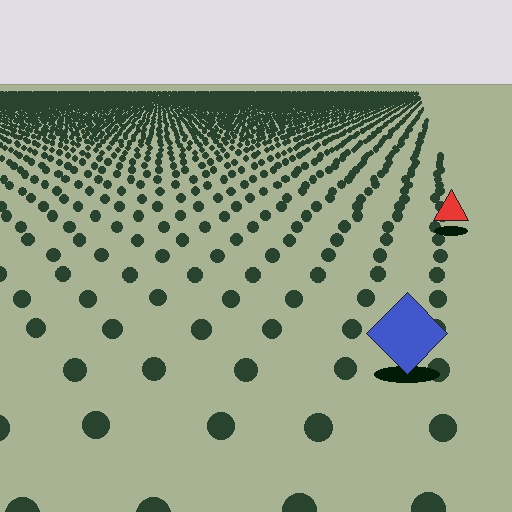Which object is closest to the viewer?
The blue diamond is closest. The texture marks near it are larger and more spread out.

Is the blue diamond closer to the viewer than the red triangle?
Yes. The blue diamond is closer — you can tell from the texture gradient: the ground texture is coarser near it.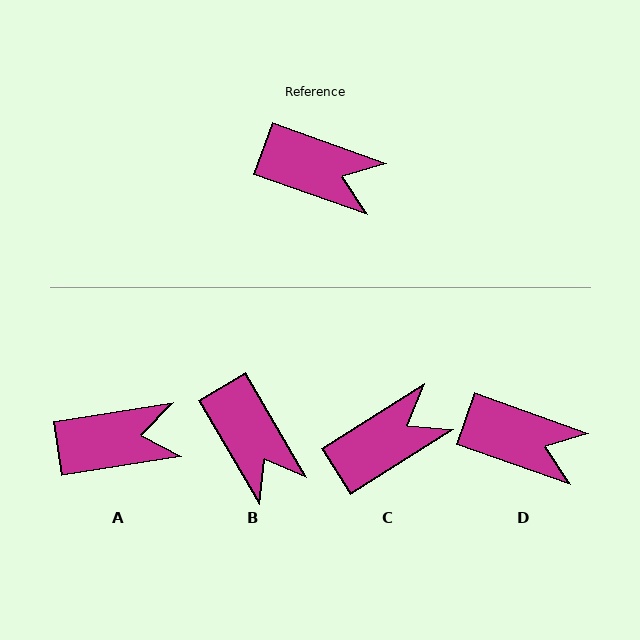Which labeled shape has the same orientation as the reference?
D.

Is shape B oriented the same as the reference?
No, it is off by about 40 degrees.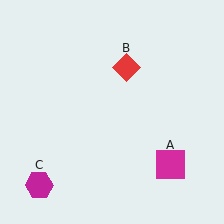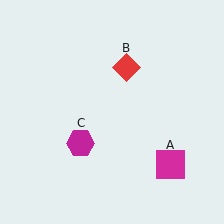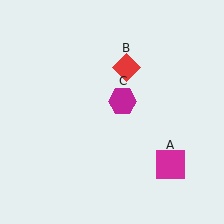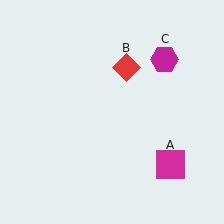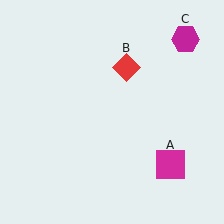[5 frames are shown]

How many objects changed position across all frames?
1 object changed position: magenta hexagon (object C).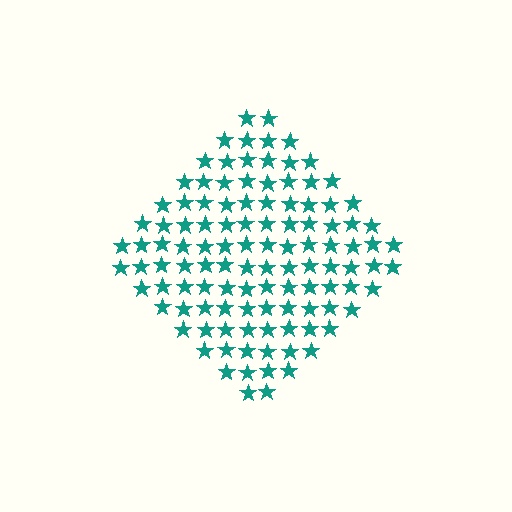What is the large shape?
The large shape is a diamond.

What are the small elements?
The small elements are stars.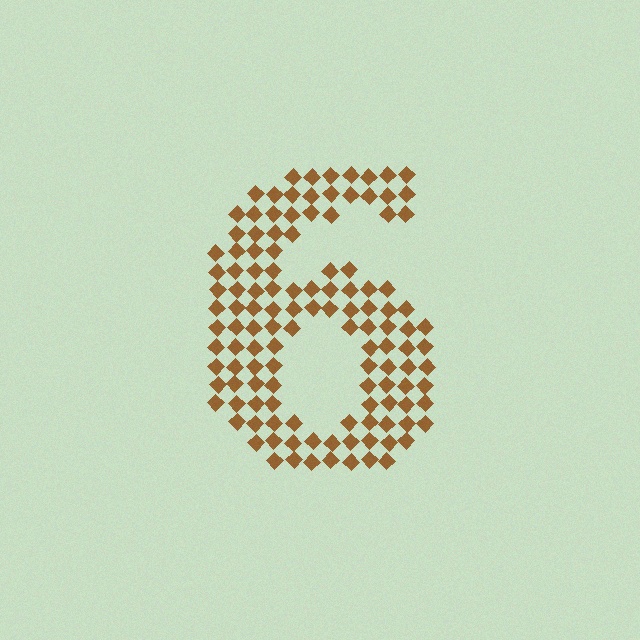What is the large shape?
The large shape is the digit 6.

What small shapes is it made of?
It is made of small diamonds.